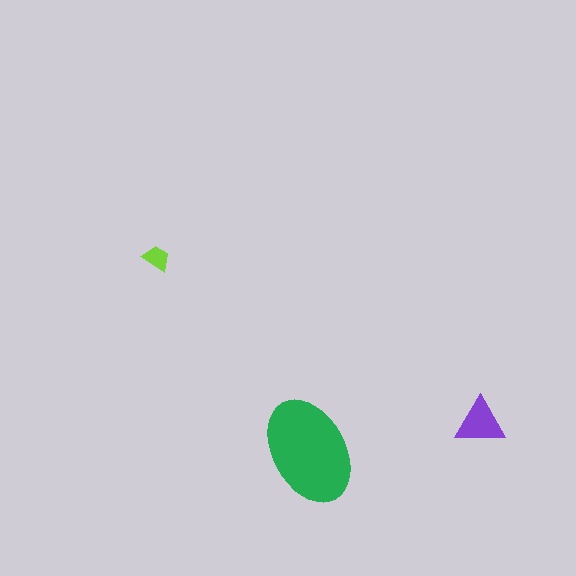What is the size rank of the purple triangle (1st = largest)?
2nd.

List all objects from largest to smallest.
The green ellipse, the purple triangle, the lime trapezoid.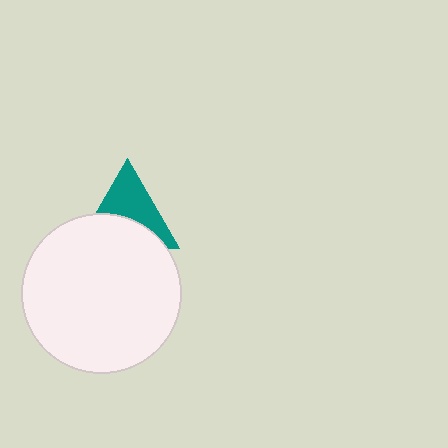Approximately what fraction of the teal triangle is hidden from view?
Roughly 48% of the teal triangle is hidden behind the white circle.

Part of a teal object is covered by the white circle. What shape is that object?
It is a triangle.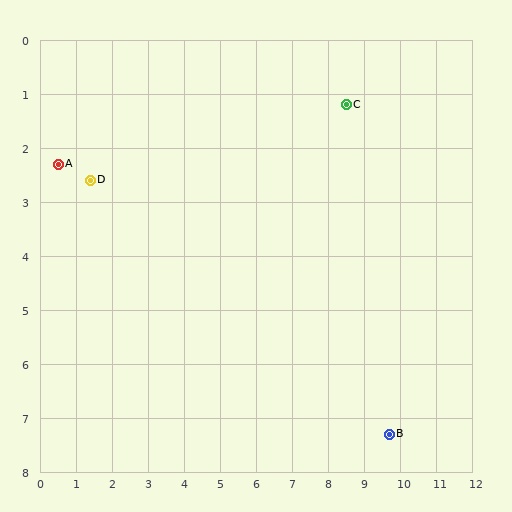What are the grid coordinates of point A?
Point A is at approximately (0.5, 2.3).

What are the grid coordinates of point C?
Point C is at approximately (8.5, 1.2).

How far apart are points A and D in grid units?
Points A and D are about 0.9 grid units apart.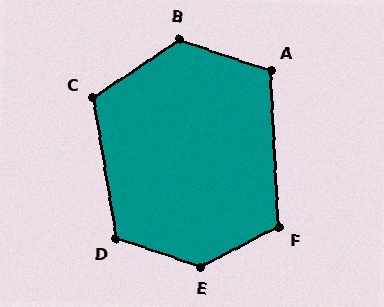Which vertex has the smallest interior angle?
A, at approximately 112 degrees.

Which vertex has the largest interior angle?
E, at approximately 134 degrees.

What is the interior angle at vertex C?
Approximately 114 degrees (obtuse).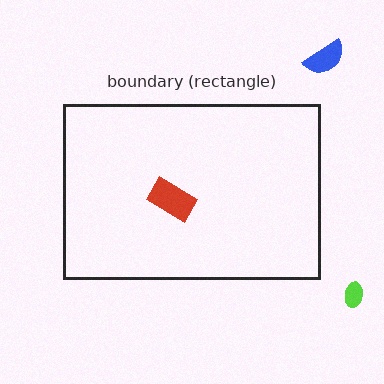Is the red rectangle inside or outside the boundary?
Inside.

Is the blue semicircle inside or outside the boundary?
Outside.